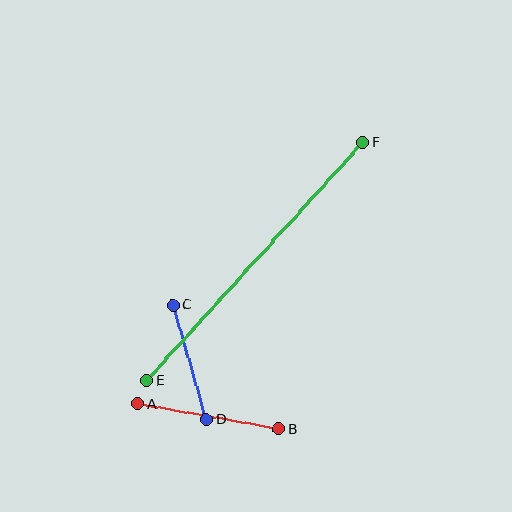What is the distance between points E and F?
The distance is approximately 321 pixels.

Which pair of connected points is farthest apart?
Points E and F are farthest apart.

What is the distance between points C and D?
The distance is approximately 119 pixels.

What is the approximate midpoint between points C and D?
The midpoint is at approximately (190, 363) pixels.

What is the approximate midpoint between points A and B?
The midpoint is at approximately (208, 416) pixels.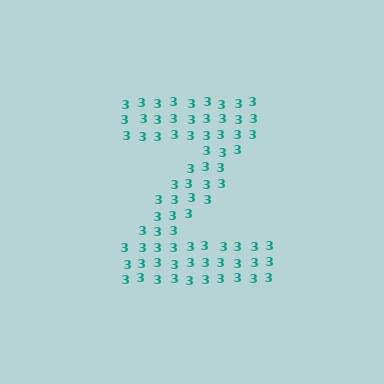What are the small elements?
The small elements are digit 3's.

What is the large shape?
The large shape is the letter Z.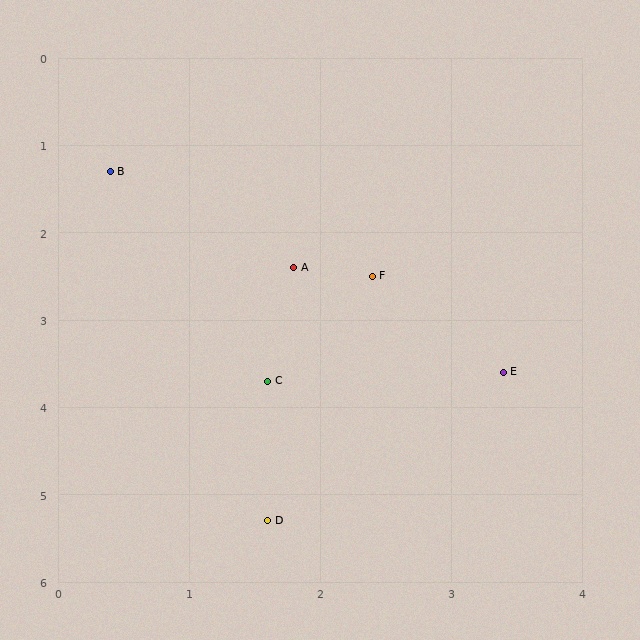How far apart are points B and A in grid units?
Points B and A are about 1.8 grid units apart.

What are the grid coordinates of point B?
Point B is at approximately (0.4, 1.3).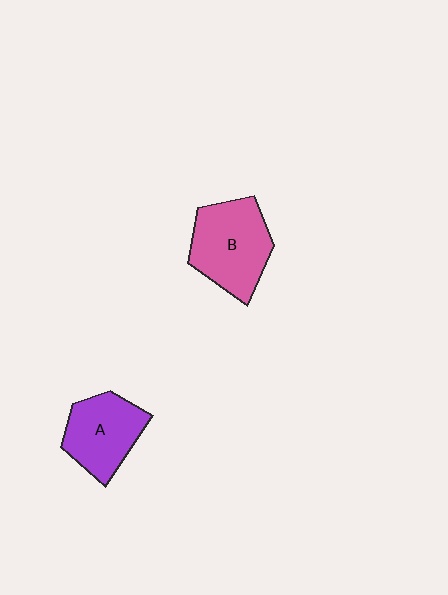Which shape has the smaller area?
Shape A (purple).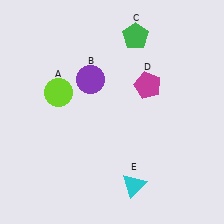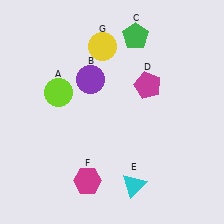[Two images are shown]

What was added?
A magenta hexagon (F), a yellow circle (G) were added in Image 2.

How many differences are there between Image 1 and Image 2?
There are 2 differences between the two images.